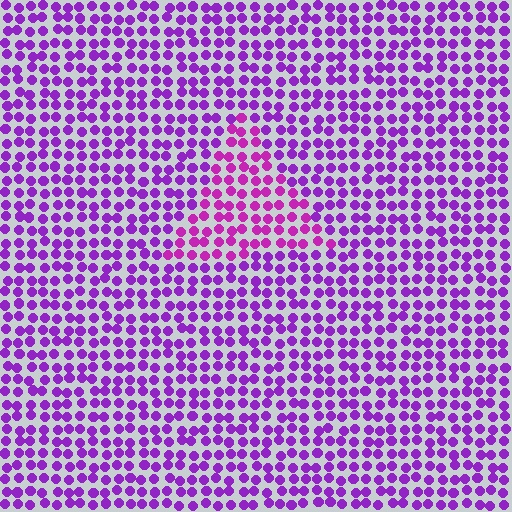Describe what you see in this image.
The image is filled with small purple elements in a uniform arrangement. A triangle-shaped region is visible where the elements are tinted to a slightly different hue, forming a subtle color boundary.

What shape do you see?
I see a triangle.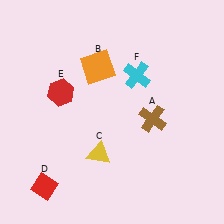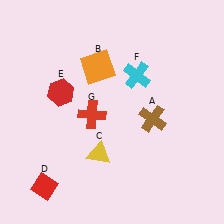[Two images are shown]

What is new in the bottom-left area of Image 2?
A red cross (G) was added in the bottom-left area of Image 2.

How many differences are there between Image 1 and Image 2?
There is 1 difference between the two images.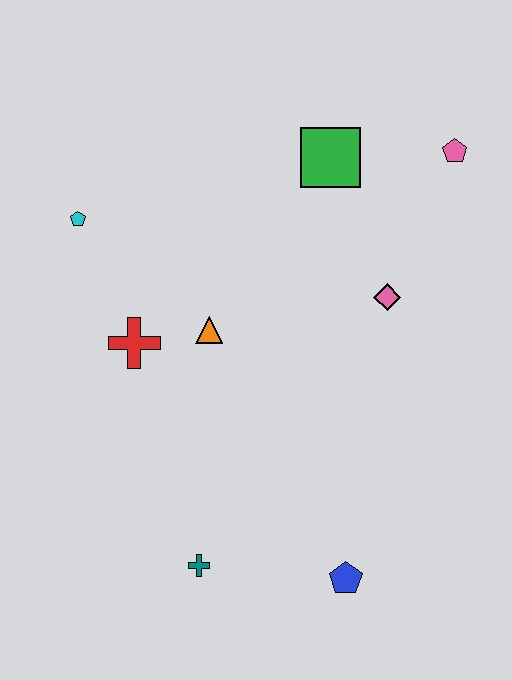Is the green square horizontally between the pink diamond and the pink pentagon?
No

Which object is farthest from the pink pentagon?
The teal cross is farthest from the pink pentagon.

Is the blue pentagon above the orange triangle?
No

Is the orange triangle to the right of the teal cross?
Yes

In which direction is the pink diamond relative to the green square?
The pink diamond is below the green square.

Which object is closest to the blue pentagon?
The teal cross is closest to the blue pentagon.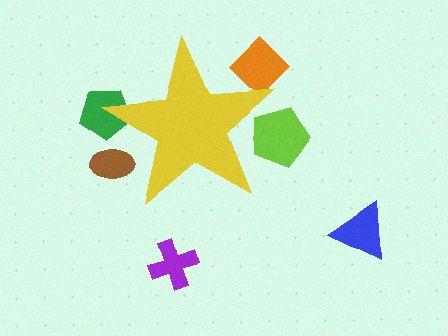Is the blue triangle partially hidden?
No, the blue triangle is fully visible.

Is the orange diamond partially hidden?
Yes, the orange diamond is partially hidden behind the yellow star.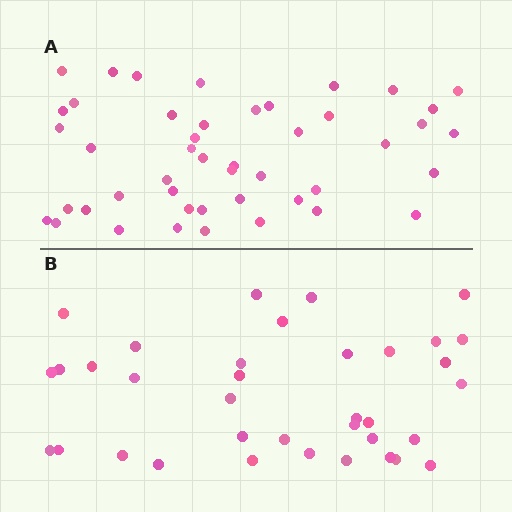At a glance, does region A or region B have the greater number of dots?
Region A (the top region) has more dots.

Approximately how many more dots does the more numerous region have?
Region A has roughly 10 or so more dots than region B.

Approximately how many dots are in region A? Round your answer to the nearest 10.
About 50 dots. (The exact count is 46, which rounds to 50.)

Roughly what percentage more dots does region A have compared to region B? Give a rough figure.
About 30% more.